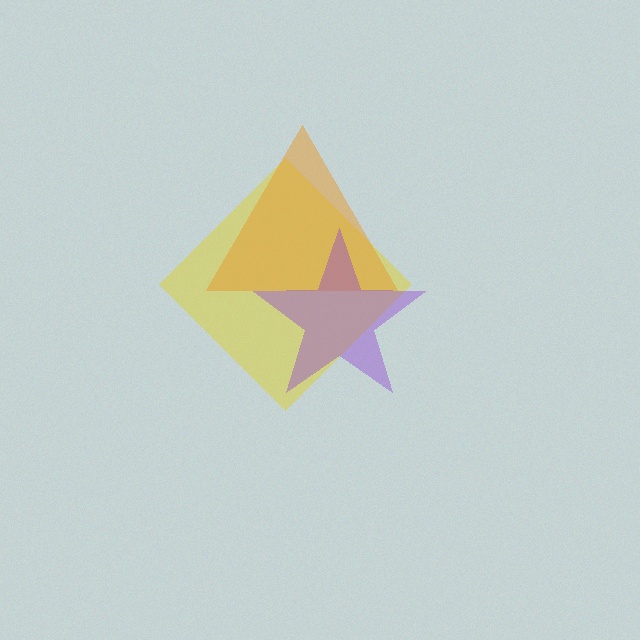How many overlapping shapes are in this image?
There are 3 overlapping shapes in the image.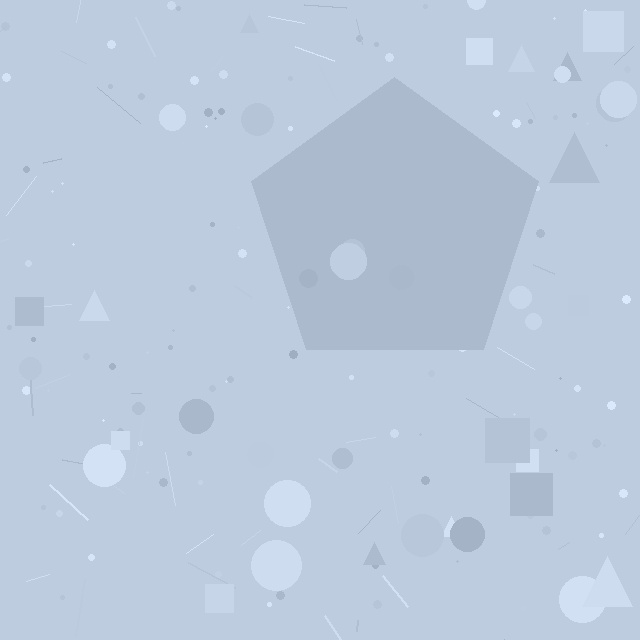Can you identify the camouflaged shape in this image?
The camouflaged shape is a pentagon.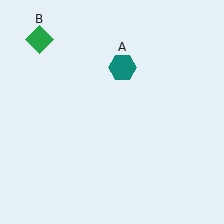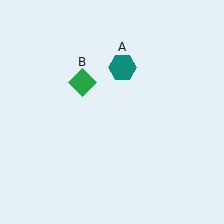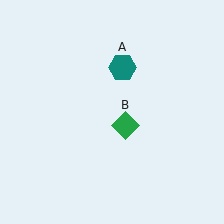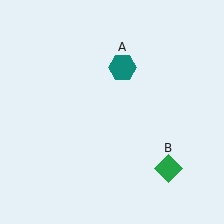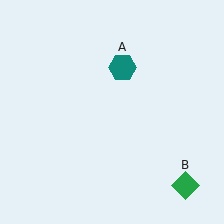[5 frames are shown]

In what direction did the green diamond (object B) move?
The green diamond (object B) moved down and to the right.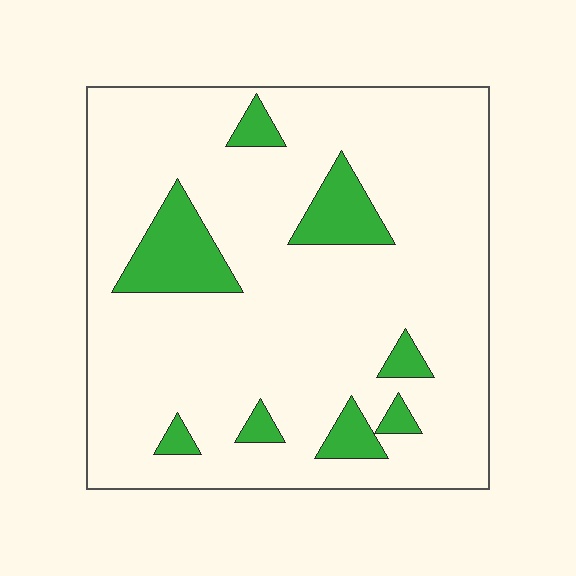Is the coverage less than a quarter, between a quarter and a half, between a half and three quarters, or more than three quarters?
Less than a quarter.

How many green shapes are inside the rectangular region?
8.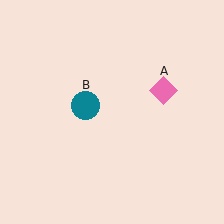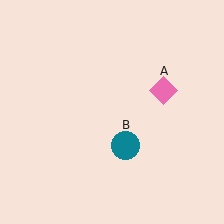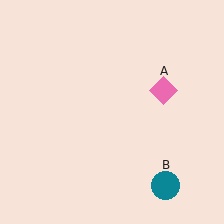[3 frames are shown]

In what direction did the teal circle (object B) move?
The teal circle (object B) moved down and to the right.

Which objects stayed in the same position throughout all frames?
Pink diamond (object A) remained stationary.